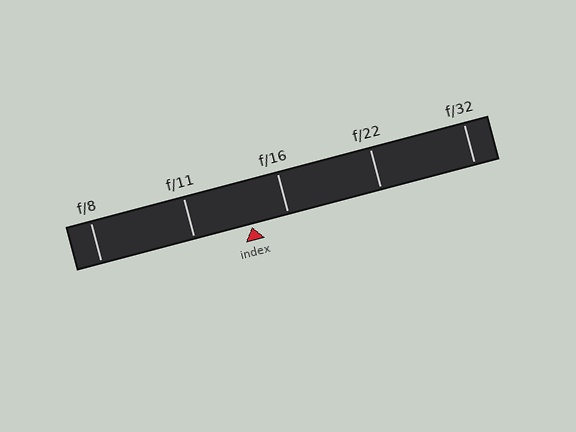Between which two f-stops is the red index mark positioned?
The index mark is between f/11 and f/16.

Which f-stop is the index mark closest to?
The index mark is closest to f/16.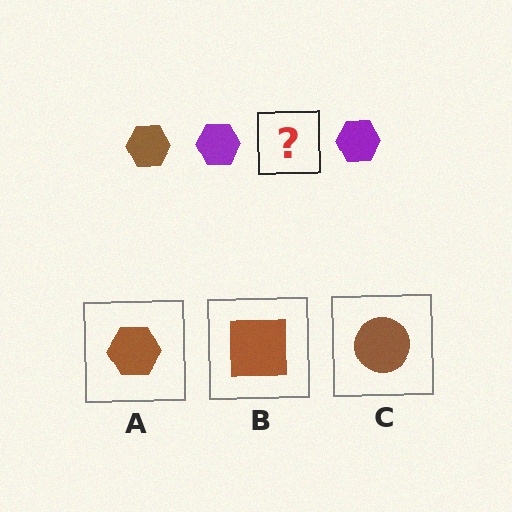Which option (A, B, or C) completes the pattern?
A.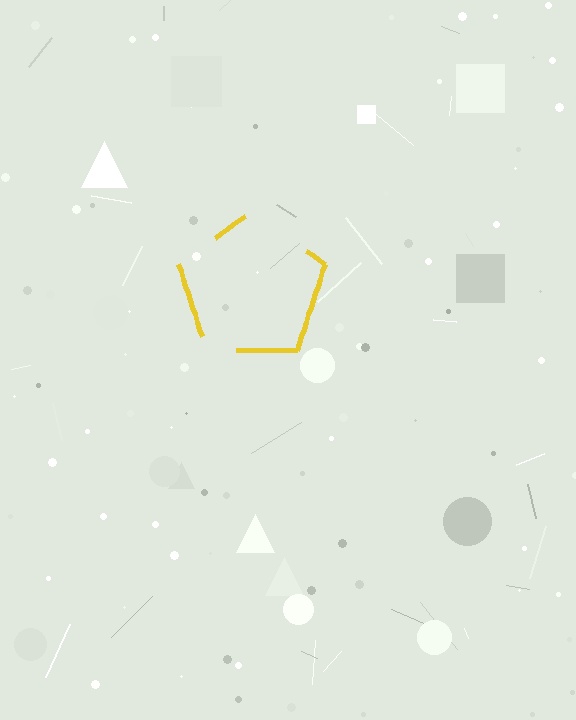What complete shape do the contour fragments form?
The contour fragments form a pentagon.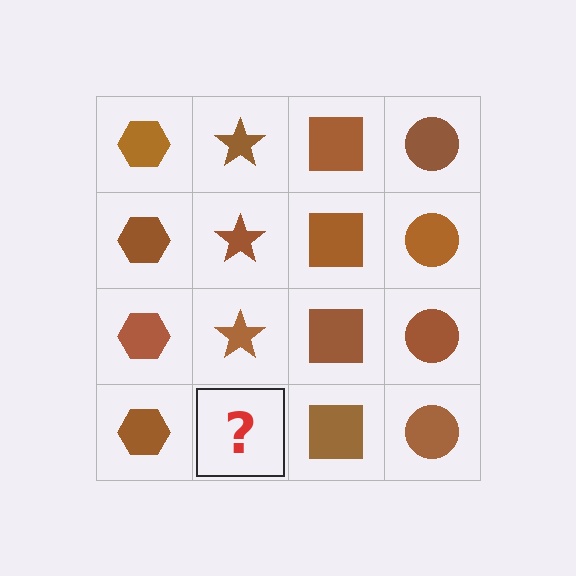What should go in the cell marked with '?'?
The missing cell should contain a brown star.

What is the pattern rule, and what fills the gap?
The rule is that each column has a consistent shape. The gap should be filled with a brown star.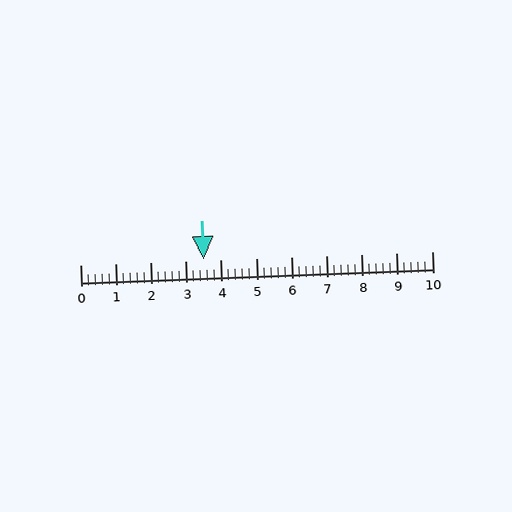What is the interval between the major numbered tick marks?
The major tick marks are spaced 1 units apart.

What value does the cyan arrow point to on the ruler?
The cyan arrow points to approximately 3.5.